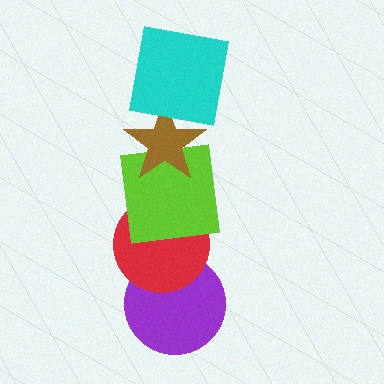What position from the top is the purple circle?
The purple circle is 5th from the top.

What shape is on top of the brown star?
The cyan square is on top of the brown star.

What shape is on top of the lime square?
The brown star is on top of the lime square.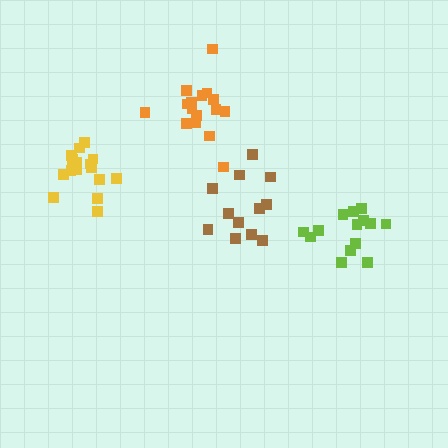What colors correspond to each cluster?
The clusters are colored: yellow, lime, orange, brown.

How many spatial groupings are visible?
There are 4 spatial groupings.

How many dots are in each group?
Group 1: 16 dots, Group 2: 14 dots, Group 3: 16 dots, Group 4: 12 dots (58 total).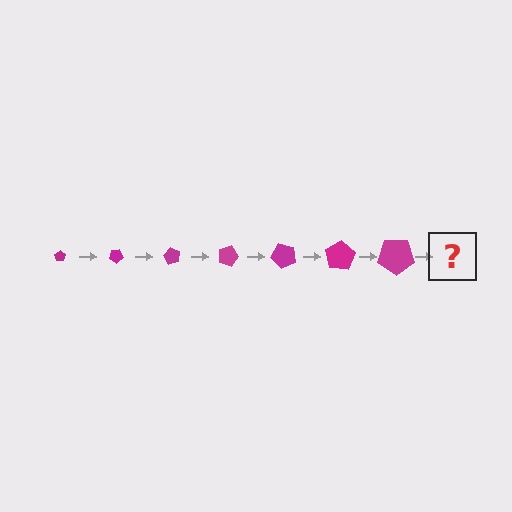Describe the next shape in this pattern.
It should be a pentagon, larger than the previous one and rotated 210 degrees from the start.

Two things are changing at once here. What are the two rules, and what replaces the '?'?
The two rules are that the pentagon grows larger each step and it rotates 30 degrees each step. The '?' should be a pentagon, larger than the previous one and rotated 210 degrees from the start.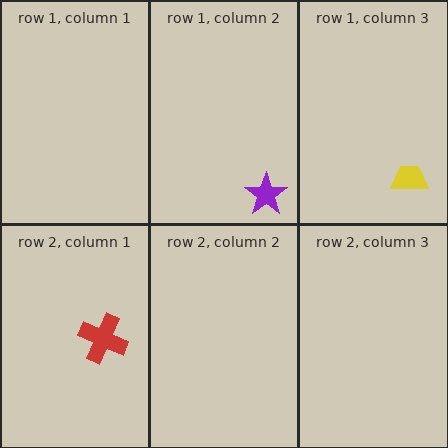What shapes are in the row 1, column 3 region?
The yellow trapezoid.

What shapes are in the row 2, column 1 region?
The red cross.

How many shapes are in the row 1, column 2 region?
1.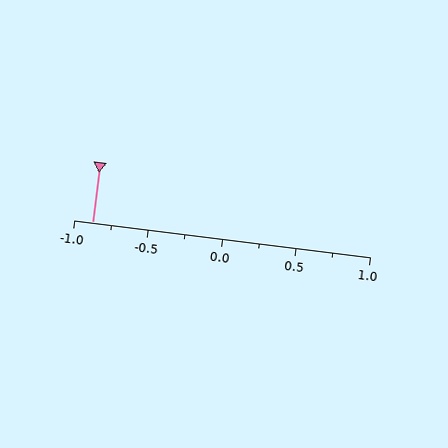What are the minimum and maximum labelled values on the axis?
The axis runs from -1.0 to 1.0.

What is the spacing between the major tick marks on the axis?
The major ticks are spaced 0.5 apart.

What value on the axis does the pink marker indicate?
The marker indicates approximately -0.88.